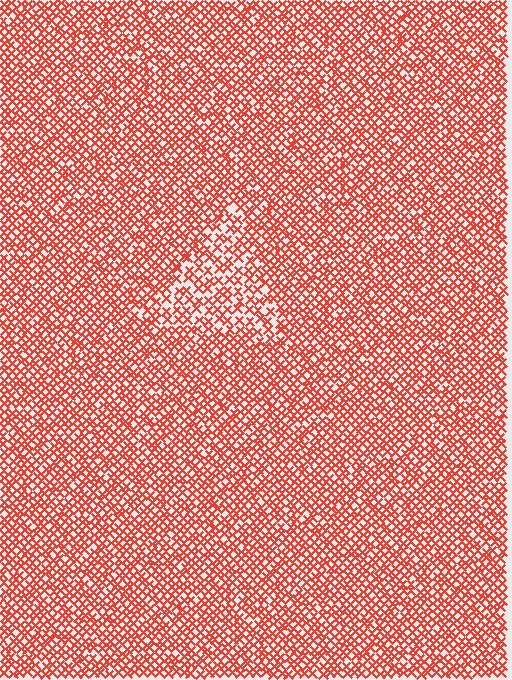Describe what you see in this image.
The image contains small red elements arranged at two different densities. A triangle-shaped region is visible where the elements are less densely packed than the surrounding area.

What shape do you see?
I see a triangle.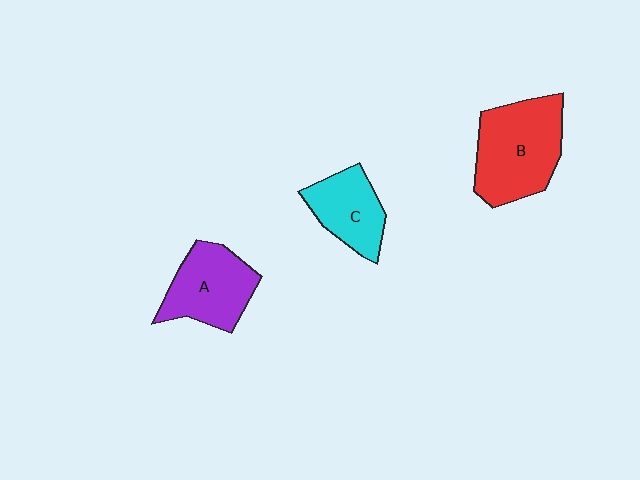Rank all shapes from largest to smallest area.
From largest to smallest: B (red), A (purple), C (cyan).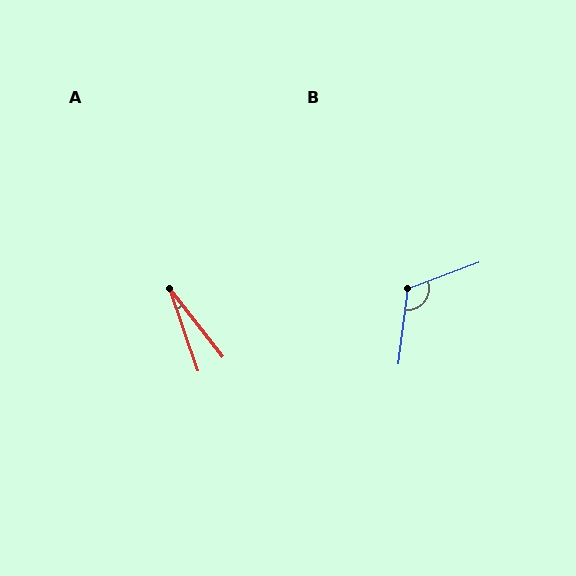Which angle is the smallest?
A, at approximately 18 degrees.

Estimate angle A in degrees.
Approximately 18 degrees.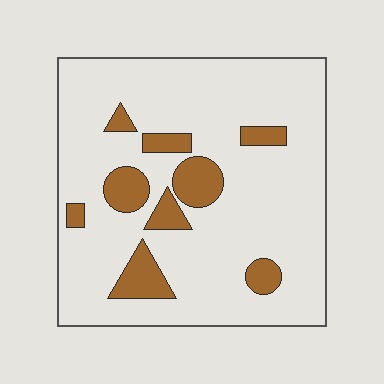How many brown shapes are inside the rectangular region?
9.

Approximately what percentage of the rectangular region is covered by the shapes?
Approximately 15%.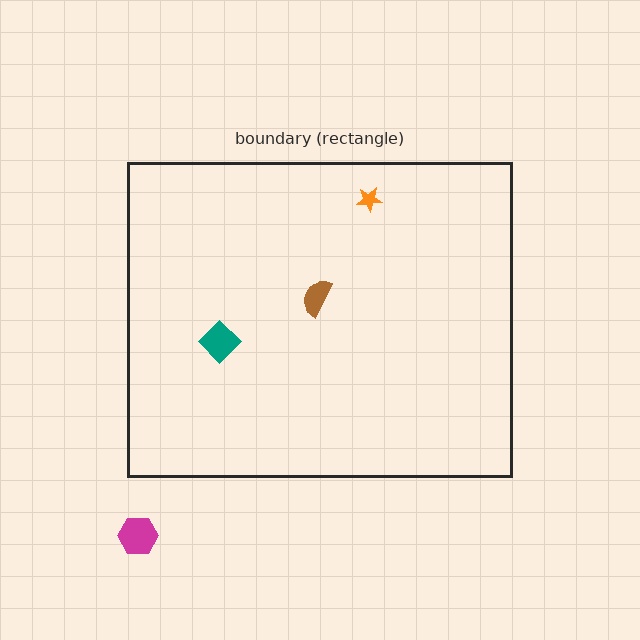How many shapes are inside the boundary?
3 inside, 1 outside.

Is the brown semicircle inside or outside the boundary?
Inside.